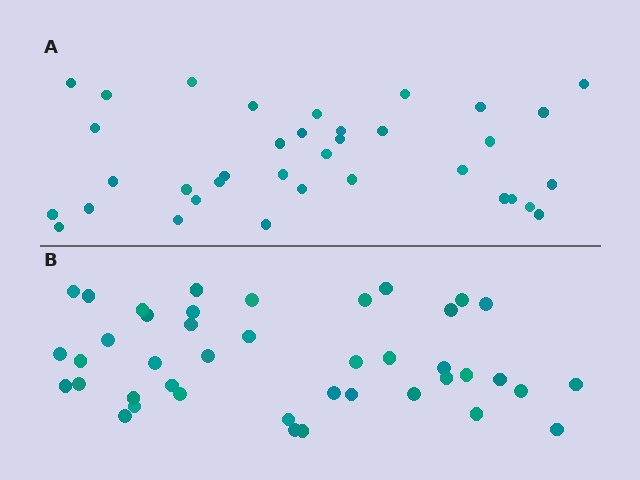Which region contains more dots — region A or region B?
Region B (the bottom region) has more dots.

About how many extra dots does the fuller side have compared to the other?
Region B has about 6 more dots than region A.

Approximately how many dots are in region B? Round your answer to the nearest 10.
About 40 dots. (The exact count is 42, which rounds to 40.)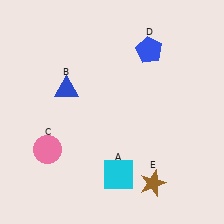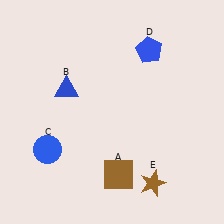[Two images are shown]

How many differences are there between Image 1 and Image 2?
There are 2 differences between the two images.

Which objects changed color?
A changed from cyan to brown. C changed from pink to blue.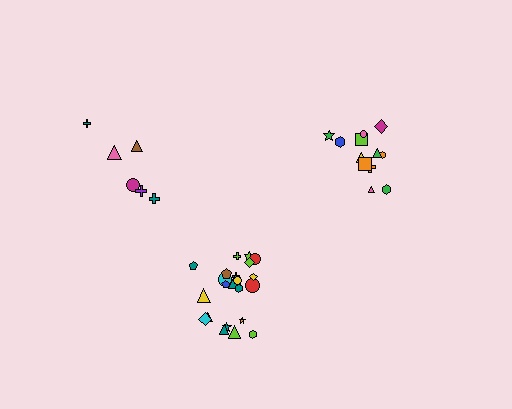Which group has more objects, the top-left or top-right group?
The top-right group.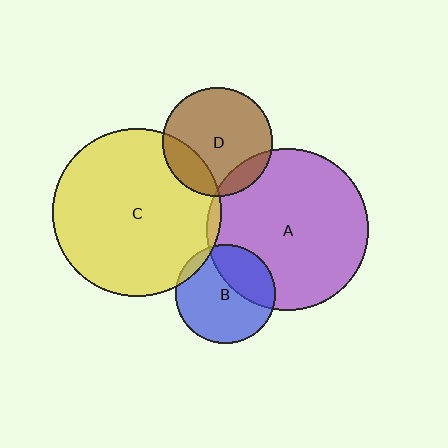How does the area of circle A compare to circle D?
Approximately 2.2 times.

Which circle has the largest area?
Circle C (yellow).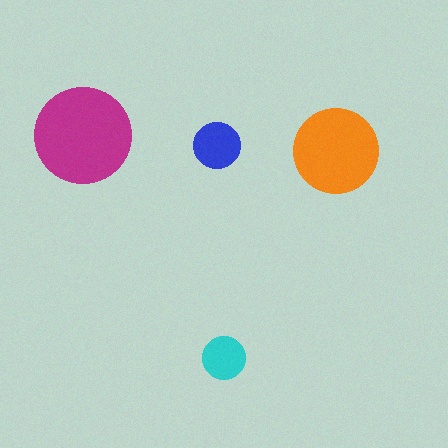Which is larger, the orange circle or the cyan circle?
The orange one.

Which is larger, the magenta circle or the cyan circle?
The magenta one.